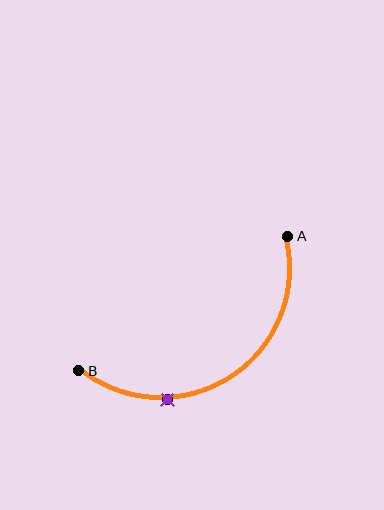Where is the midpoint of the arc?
The arc midpoint is the point on the curve farthest from the straight line joining A and B. It sits below that line.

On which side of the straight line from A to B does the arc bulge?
The arc bulges below the straight line connecting A and B.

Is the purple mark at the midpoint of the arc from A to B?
No. The purple mark lies on the arc but is closer to endpoint B. The arc midpoint would be at the point on the curve equidistant along the arc from both A and B.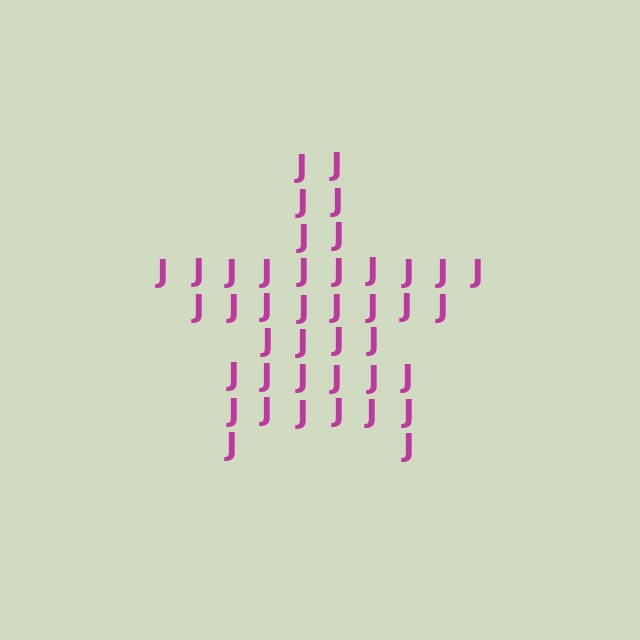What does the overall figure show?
The overall figure shows a star.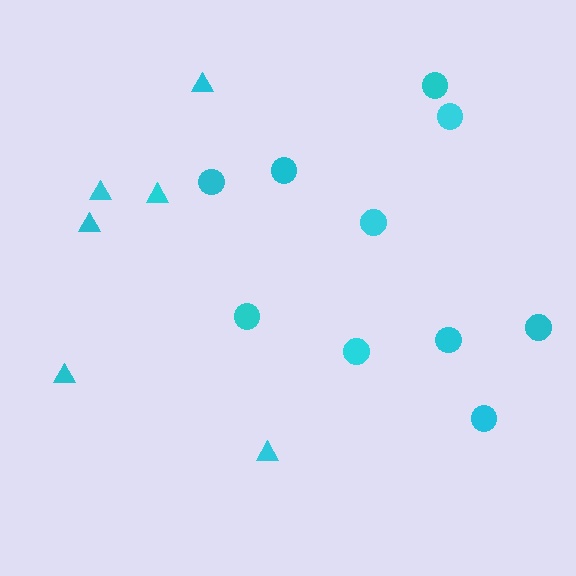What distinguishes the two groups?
There are 2 groups: one group of circles (10) and one group of triangles (6).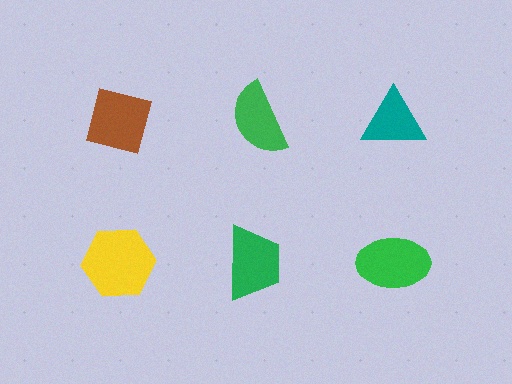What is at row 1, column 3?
A teal triangle.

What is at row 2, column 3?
A green ellipse.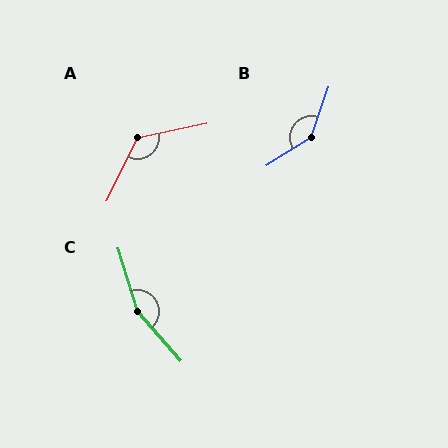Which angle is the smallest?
A, at approximately 128 degrees.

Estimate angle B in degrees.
Approximately 140 degrees.